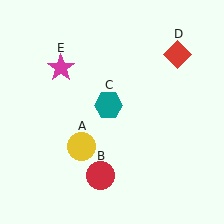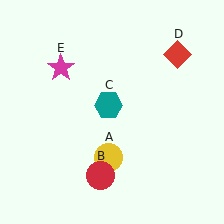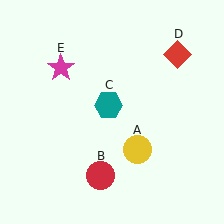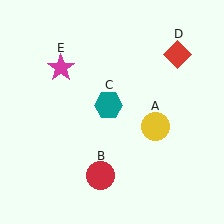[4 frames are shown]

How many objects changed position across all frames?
1 object changed position: yellow circle (object A).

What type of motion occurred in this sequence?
The yellow circle (object A) rotated counterclockwise around the center of the scene.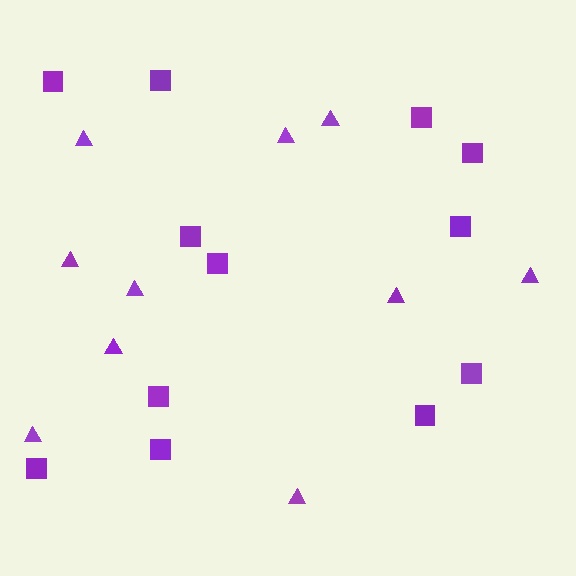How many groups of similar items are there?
There are 2 groups: one group of triangles (10) and one group of squares (12).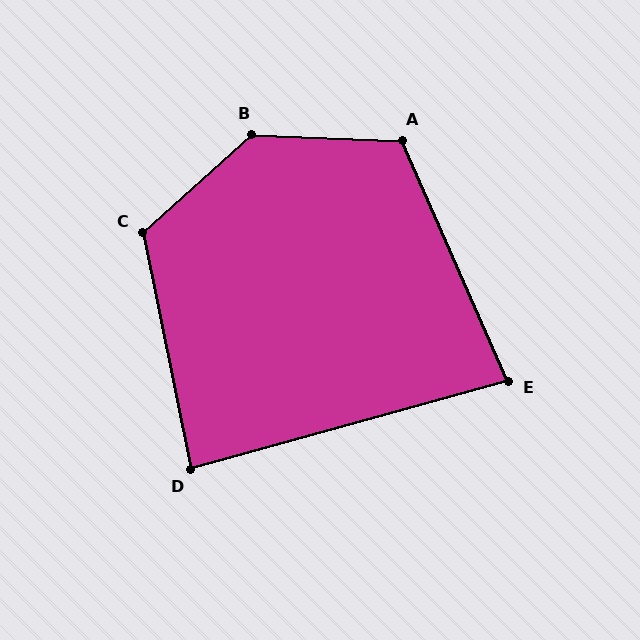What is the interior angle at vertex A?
Approximately 116 degrees (obtuse).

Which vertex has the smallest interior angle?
E, at approximately 82 degrees.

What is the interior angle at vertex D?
Approximately 86 degrees (approximately right).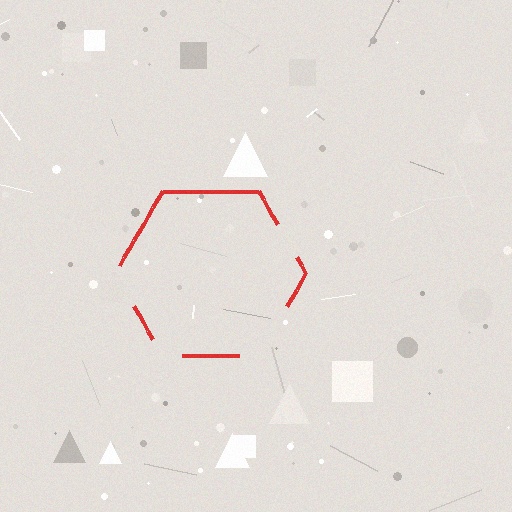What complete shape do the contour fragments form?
The contour fragments form a hexagon.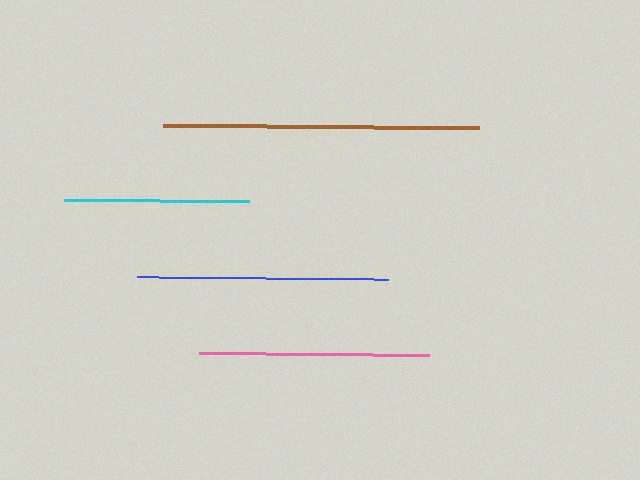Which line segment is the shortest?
The cyan line is the shortest at approximately 185 pixels.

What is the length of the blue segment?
The blue segment is approximately 251 pixels long.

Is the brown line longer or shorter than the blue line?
The brown line is longer than the blue line.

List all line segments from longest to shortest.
From longest to shortest: brown, blue, pink, cyan.